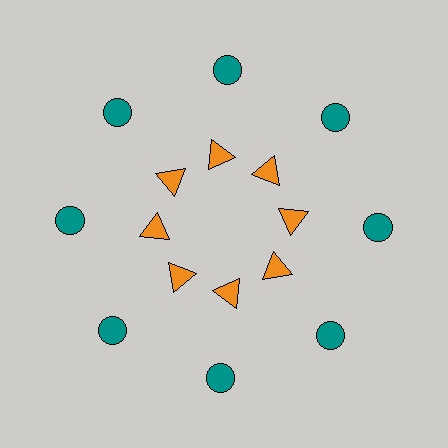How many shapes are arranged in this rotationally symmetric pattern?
There are 16 shapes, arranged in 8 groups of 2.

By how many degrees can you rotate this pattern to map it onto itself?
The pattern maps onto itself every 45 degrees of rotation.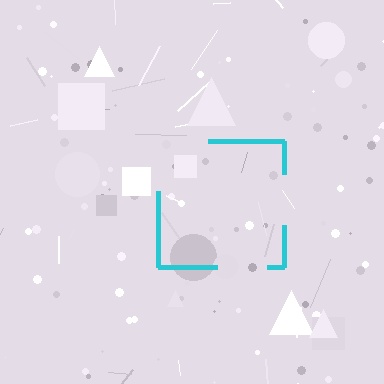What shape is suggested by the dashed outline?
The dashed outline suggests a square.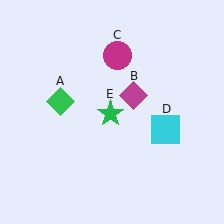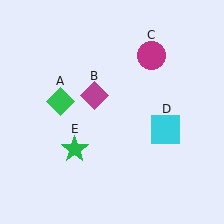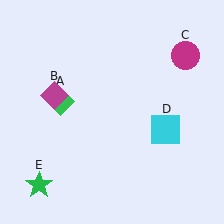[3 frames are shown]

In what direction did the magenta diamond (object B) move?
The magenta diamond (object B) moved left.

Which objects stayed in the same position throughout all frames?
Green diamond (object A) and cyan square (object D) remained stationary.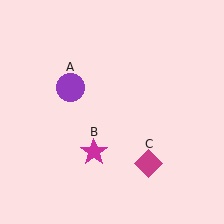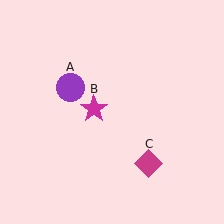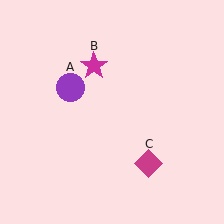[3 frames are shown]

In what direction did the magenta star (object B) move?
The magenta star (object B) moved up.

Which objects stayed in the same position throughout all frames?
Purple circle (object A) and magenta diamond (object C) remained stationary.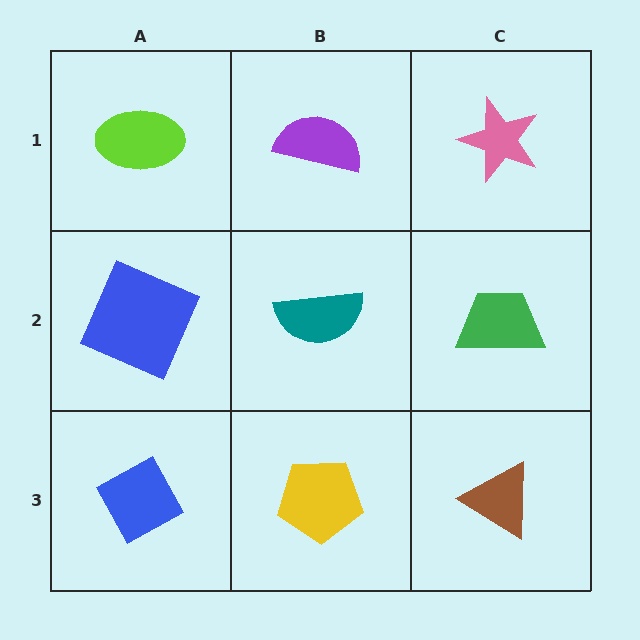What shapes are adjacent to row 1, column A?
A blue square (row 2, column A), a purple semicircle (row 1, column B).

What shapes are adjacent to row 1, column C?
A green trapezoid (row 2, column C), a purple semicircle (row 1, column B).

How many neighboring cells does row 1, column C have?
2.